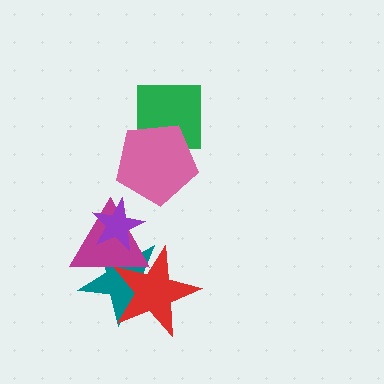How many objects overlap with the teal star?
3 objects overlap with the teal star.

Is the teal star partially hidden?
Yes, it is partially covered by another shape.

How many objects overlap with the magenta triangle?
3 objects overlap with the magenta triangle.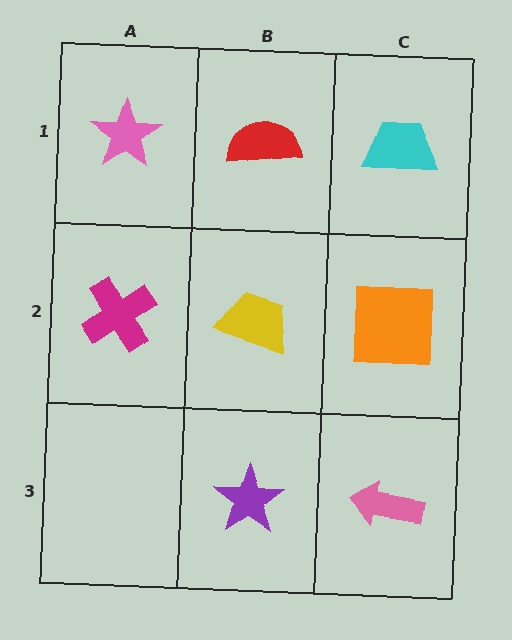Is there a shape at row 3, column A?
No, that cell is empty.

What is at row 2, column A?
A magenta cross.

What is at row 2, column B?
A yellow trapezoid.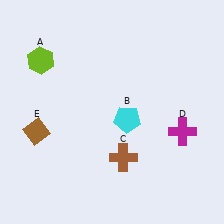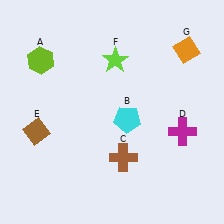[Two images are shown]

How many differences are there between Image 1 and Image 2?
There are 2 differences between the two images.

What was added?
A lime star (F), an orange diamond (G) were added in Image 2.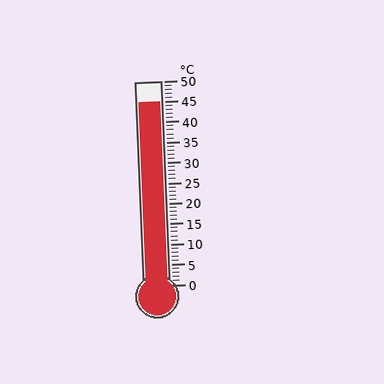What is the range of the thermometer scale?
The thermometer scale ranges from 0°C to 50°C.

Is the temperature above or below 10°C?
The temperature is above 10°C.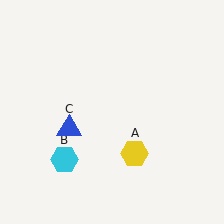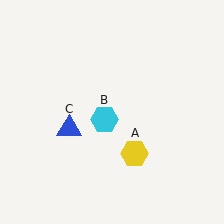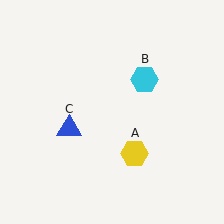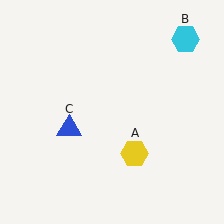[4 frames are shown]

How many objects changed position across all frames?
1 object changed position: cyan hexagon (object B).